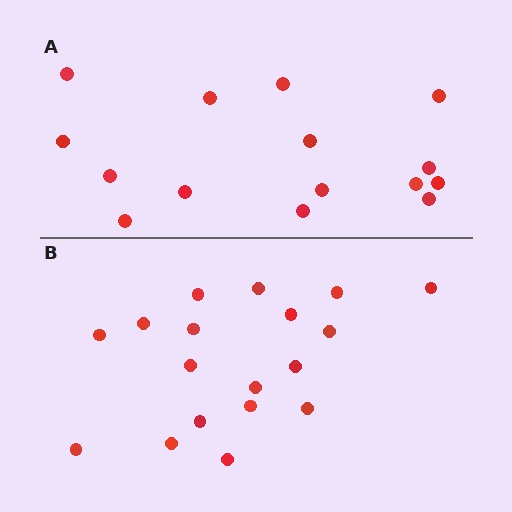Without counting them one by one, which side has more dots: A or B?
Region B (the bottom region) has more dots.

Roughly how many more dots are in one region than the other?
Region B has just a few more — roughly 2 or 3 more dots than region A.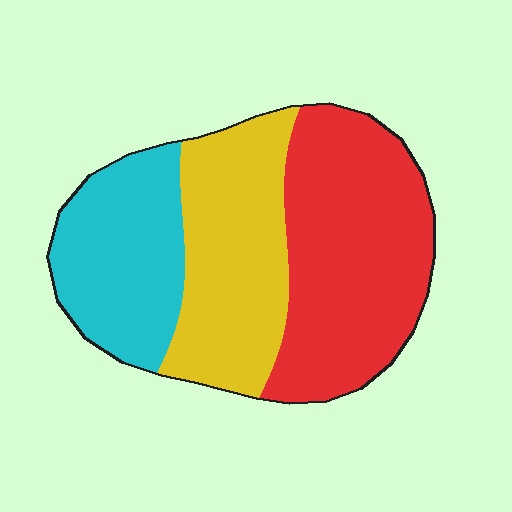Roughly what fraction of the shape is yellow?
Yellow takes up about one third (1/3) of the shape.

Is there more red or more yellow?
Red.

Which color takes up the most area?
Red, at roughly 40%.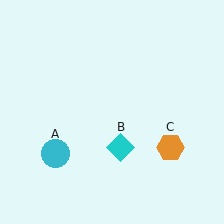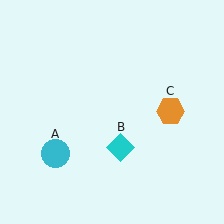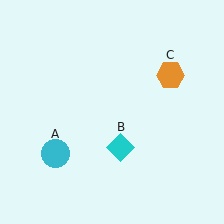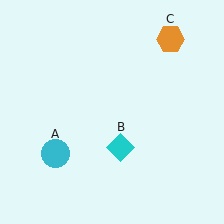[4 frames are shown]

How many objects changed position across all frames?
1 object changed position: orange hexagon (object C).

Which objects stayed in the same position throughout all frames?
Cyan circle (object A) and cyan diamond (object B) remained stationary.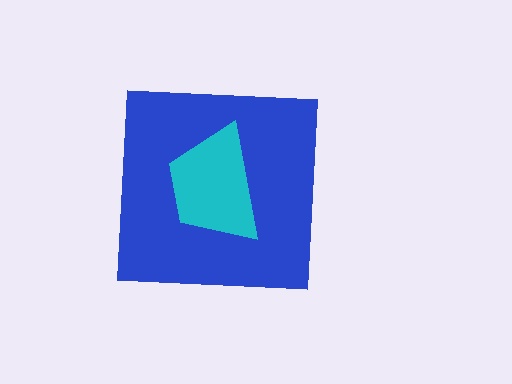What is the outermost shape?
The blue square.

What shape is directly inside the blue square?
The cyan trapezoid.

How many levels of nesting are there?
2.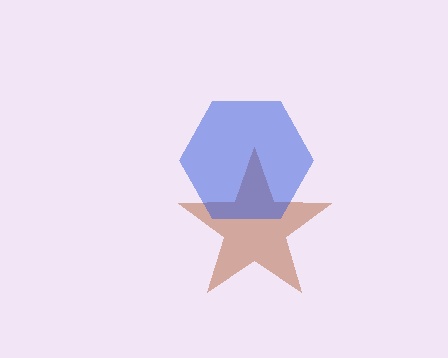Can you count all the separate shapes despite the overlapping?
Yes, there are 2 separate shapes.